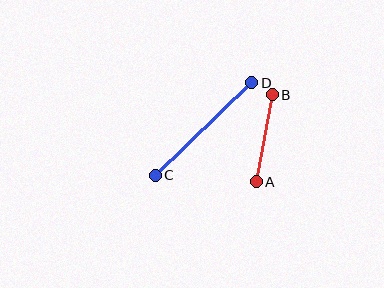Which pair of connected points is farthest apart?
Points C and D are farthest apart.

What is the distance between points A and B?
The distance is approximately 88 pixels.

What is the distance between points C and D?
The distance is approximately 134 pixels.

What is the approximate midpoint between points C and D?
The midpoint is at approximately (203, 129) pixels.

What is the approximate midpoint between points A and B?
The midpoint is at approximately (264, 138) pixels.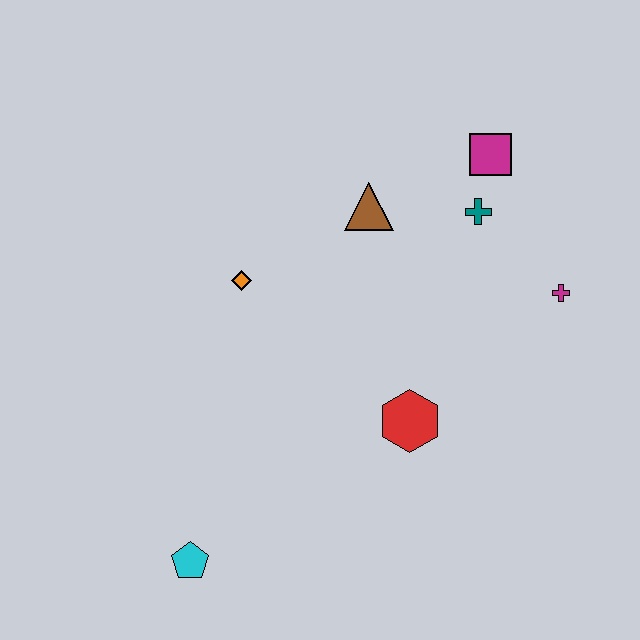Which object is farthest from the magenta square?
The cyan pentagon is farthest from the magenta square.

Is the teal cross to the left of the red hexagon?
No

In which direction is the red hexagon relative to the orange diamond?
The red hexagon is to the right of the orange diamond.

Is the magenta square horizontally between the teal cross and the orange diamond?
No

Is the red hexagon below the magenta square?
Yes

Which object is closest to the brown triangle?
The teal cross is closest to the brown triangle.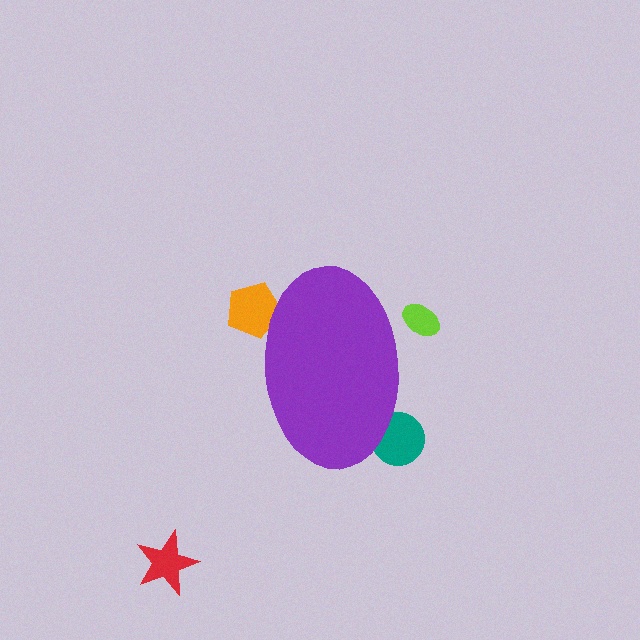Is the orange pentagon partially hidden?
Yes, the orange pentagon is partially hidden behind the purple ellipse.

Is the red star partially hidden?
No, the red star is fully visible.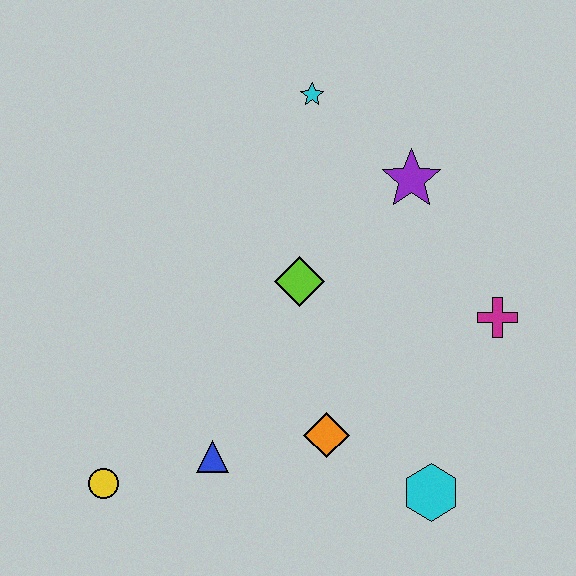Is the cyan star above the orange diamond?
Yes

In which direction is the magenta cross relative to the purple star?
The magenta cross is below the purple star.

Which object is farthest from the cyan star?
The yellow circle is farthest from the cyan star.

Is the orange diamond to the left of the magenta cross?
Yes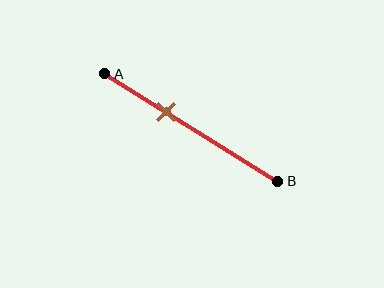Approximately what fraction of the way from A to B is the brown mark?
The brown mark is approximately 35% of the way from A to B.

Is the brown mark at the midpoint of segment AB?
No, the mark is at about 35% from A, not at the 50% midpoint.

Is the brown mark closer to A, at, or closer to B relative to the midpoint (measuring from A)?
The brown mark is closer to point A than the midpoint of segment AB.